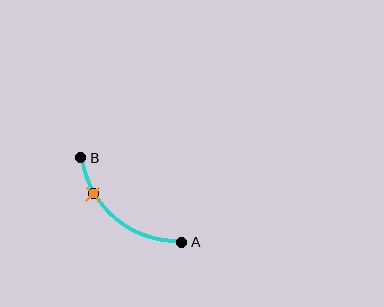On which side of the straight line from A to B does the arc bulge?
The arc bulges below and to the left of the straight line connecting A and B.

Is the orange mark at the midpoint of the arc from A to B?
No. The orange mark lies on the arc but is closer to endpoint B. The arc midpoint would be at the point on the curve equidistant along the arc from both A and B.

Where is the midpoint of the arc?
The arc midpoint is the point on the curve farthest from the straight line joining A and B. It sits below and to the left of that line.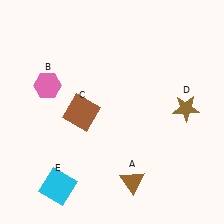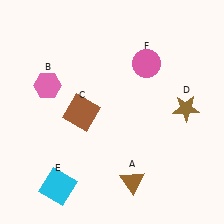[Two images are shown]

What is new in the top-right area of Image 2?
A pink circle (F) was added in the top-right area of Image 2.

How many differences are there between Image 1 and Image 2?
There is 1 difference between the two images.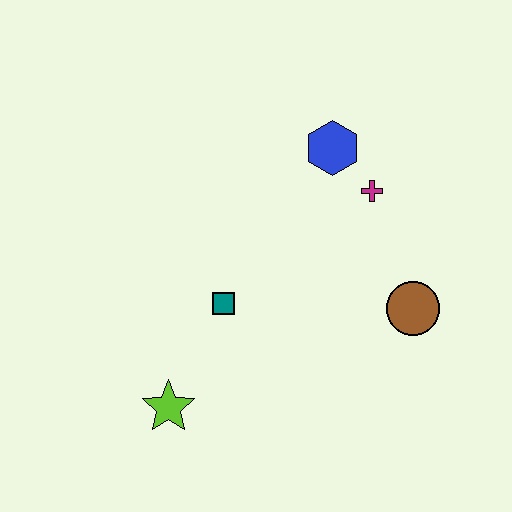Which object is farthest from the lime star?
The blue hexagon is farthest from the lime star.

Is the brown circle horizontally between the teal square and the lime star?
No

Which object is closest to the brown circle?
The magenta cross is closest to the brown circle.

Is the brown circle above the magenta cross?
No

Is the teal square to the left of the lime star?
No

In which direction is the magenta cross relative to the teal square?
The magenta cross is to the right of the teal square.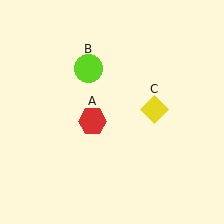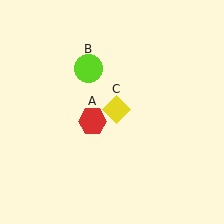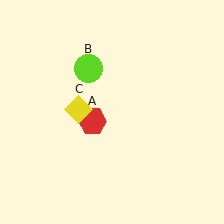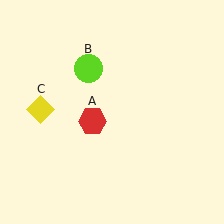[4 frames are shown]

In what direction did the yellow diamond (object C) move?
The yellow diamond (object C) moved left.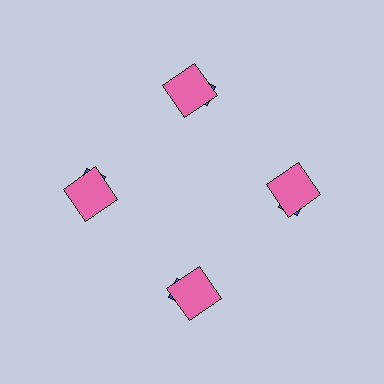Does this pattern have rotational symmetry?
Yes, this pattern has 4-fold rotational symmetry. It looks the same after rotating 90 degrees around the center.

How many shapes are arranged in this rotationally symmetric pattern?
There are 8 shapes, arranged in 4 groups of 2.